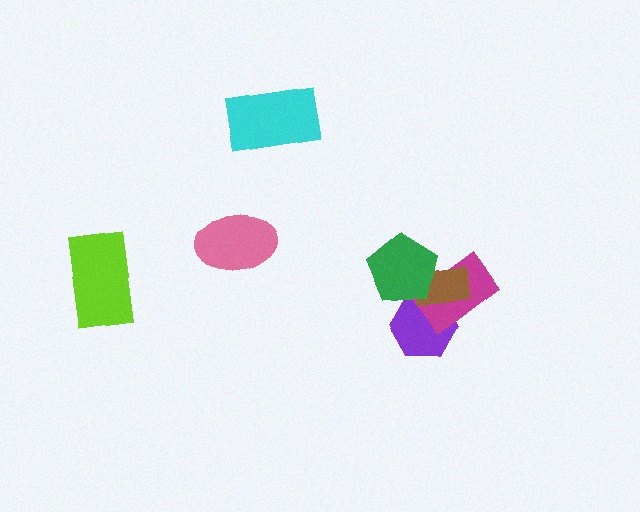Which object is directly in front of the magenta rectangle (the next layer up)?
The brown rectangle is directly in front of the magenta rectangle.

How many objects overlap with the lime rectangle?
0 objects overlap with the lime rectangle.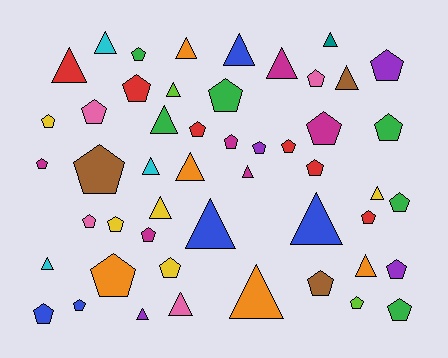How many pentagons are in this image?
There are 29 pentagons.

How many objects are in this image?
There are 50 objects.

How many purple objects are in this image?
There are 4 purple objects.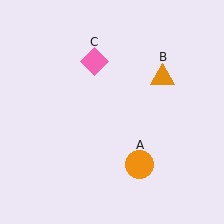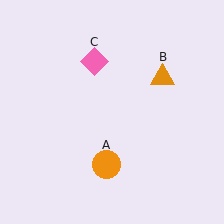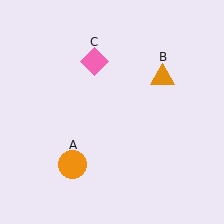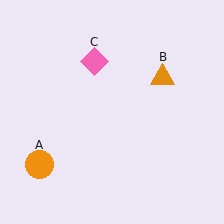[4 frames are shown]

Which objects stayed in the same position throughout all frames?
Orange triangle (object B) and pink diamond (object C) remained stationary.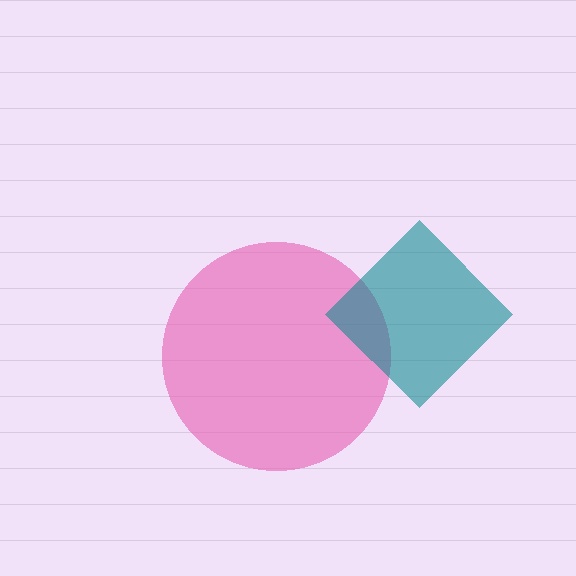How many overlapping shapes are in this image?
There are 2 overlapping shapes in the image.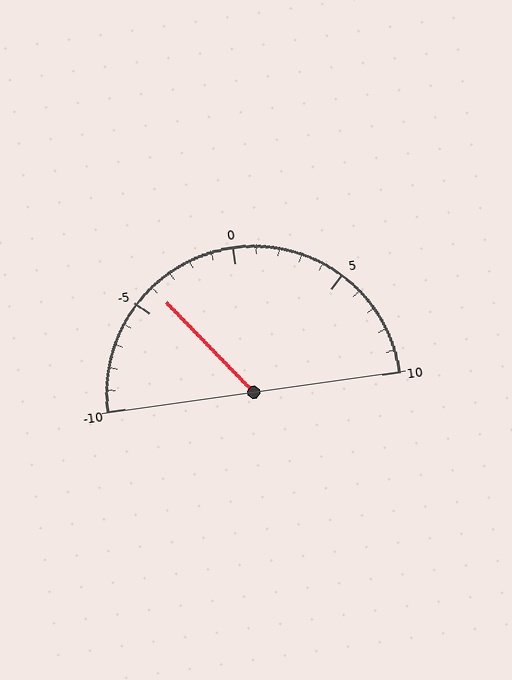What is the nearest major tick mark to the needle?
The nearest major tick mark is -5.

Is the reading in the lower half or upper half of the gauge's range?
The reading is in the lower half of the range (-10 to 10).